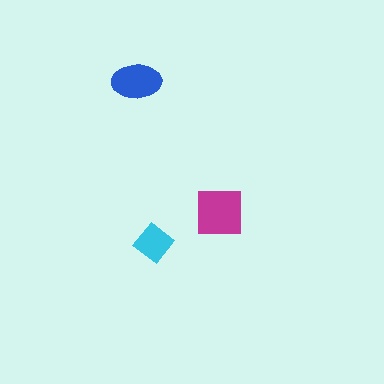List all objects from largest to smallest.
The magenta square, the blue ellipse, the cyan diamond.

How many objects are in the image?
There are 3 objects in the image.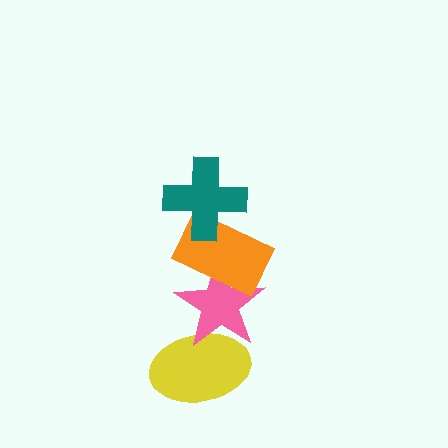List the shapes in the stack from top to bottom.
From top to bottom: the teal cross, the orange rectangle, the pink star, the yellow ellipse.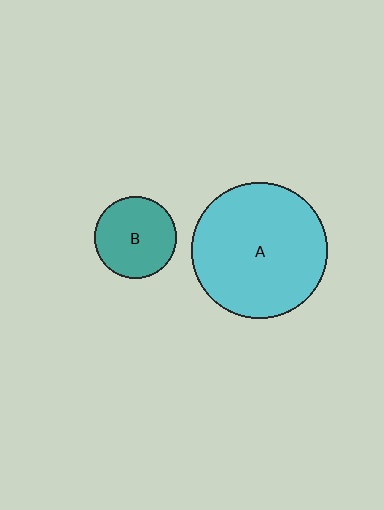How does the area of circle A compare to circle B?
Approximately 2.7 times.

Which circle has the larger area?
Circle A (cyan).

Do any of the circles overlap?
No, none of the circles overlap.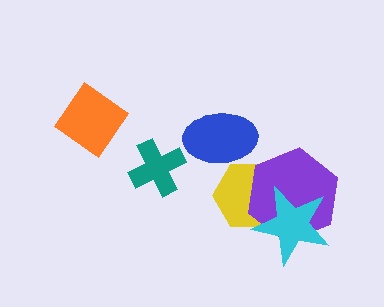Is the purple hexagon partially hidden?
Yes, it is partially covered by another shape.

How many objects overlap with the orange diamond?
0 objects overlap with the orange diamond.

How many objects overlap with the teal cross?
0 objects overlap with the teal cross.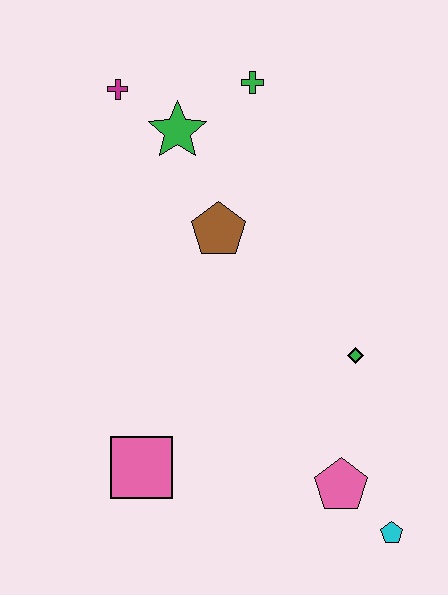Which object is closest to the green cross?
The green star is closest to the green cross.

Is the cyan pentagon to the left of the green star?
No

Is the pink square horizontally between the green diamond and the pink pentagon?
No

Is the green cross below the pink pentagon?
No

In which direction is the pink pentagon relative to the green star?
The pink pentagon is below the green star.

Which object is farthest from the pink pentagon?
The magenta cross is farthest from the pink pentagon.